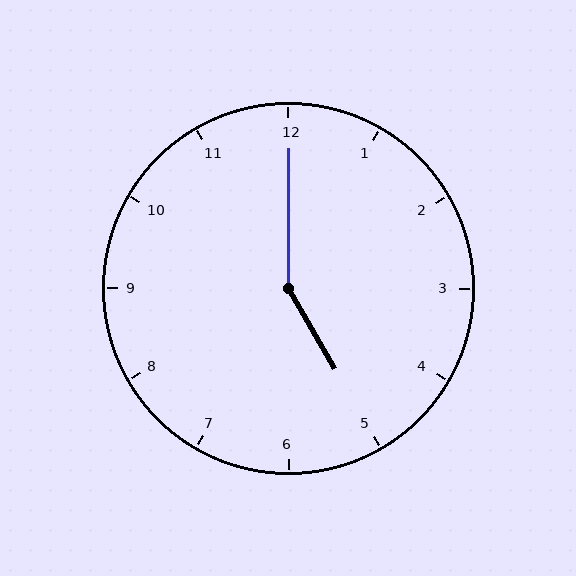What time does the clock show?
5:00.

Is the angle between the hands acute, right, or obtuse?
It is obtuse.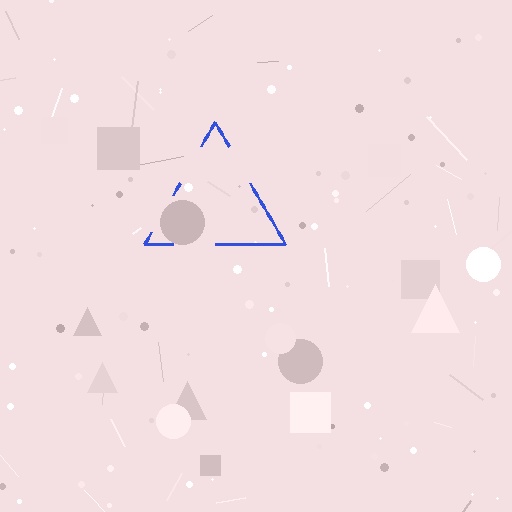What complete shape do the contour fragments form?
The contour fragments form a triangle.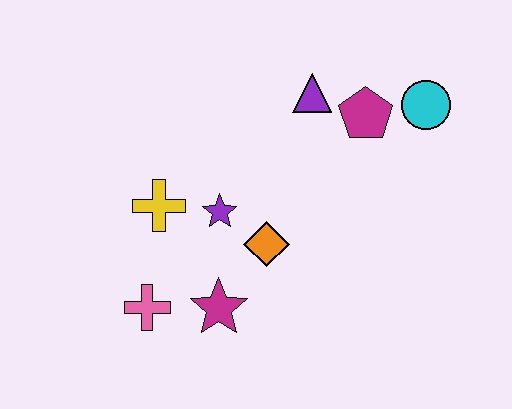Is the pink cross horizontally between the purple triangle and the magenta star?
No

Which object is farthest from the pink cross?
The cyan circle is farthest from the pink cross.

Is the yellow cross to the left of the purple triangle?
Yes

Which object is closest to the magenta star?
The pink cross is closest to the magenta star.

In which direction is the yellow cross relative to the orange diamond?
The yellow cross is to the left of the orange diamond.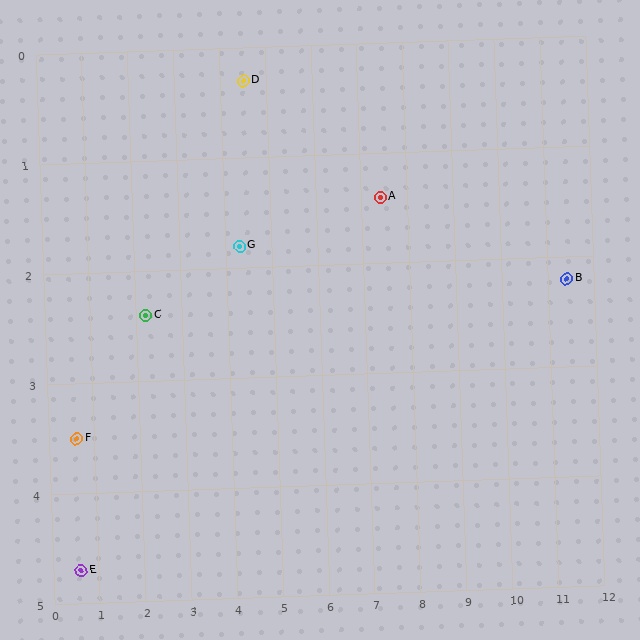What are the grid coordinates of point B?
Point B is at approximately (11.4, 2.2).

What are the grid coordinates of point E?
Point E is at approximately (0.6, 4.7).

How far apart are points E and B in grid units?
Points E and B are about 11.1 grid units apart.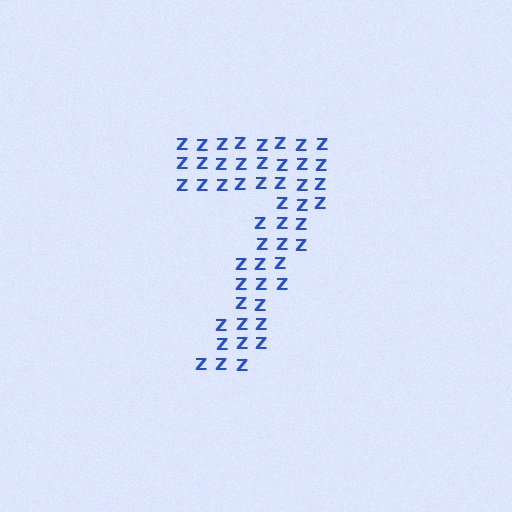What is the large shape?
The large shape is the digit 7.